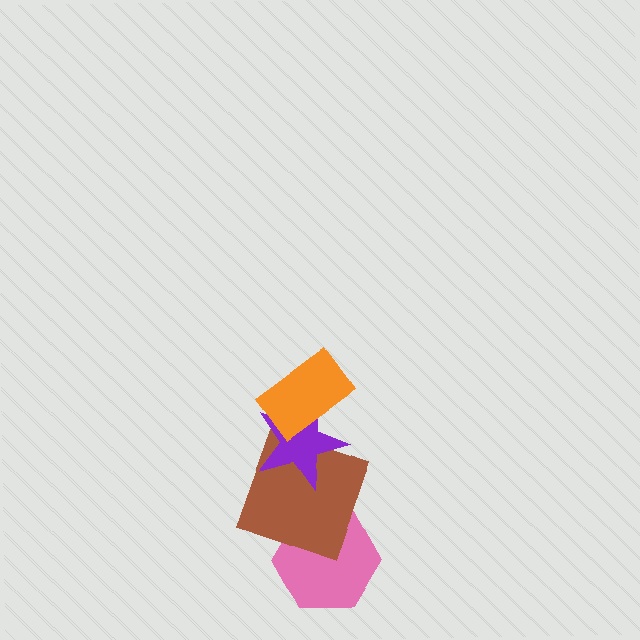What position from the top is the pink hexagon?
The pink hexagon is 4th from the top.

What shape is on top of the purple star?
The orange rectangle is on top of the purple star.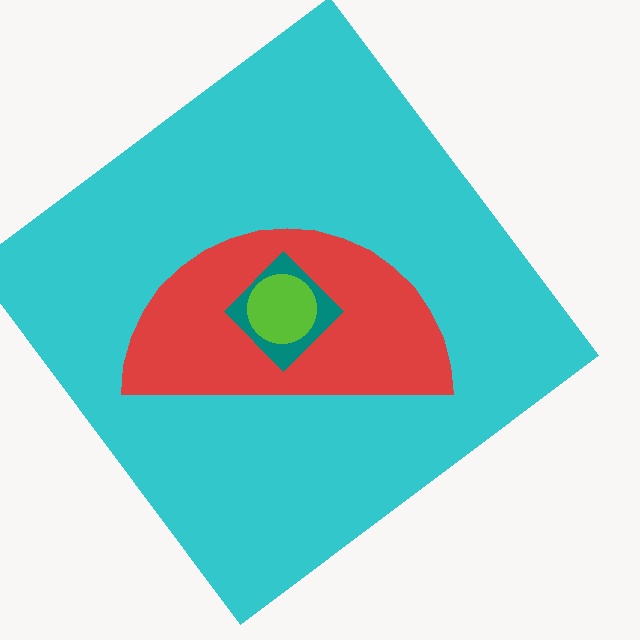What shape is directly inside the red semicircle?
The teal diamond.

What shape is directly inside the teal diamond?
The lime circle.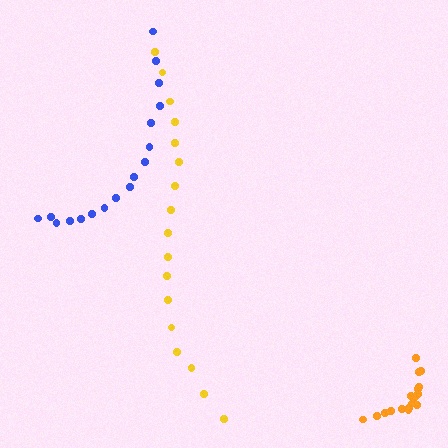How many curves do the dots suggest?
There are 3 distinct paths.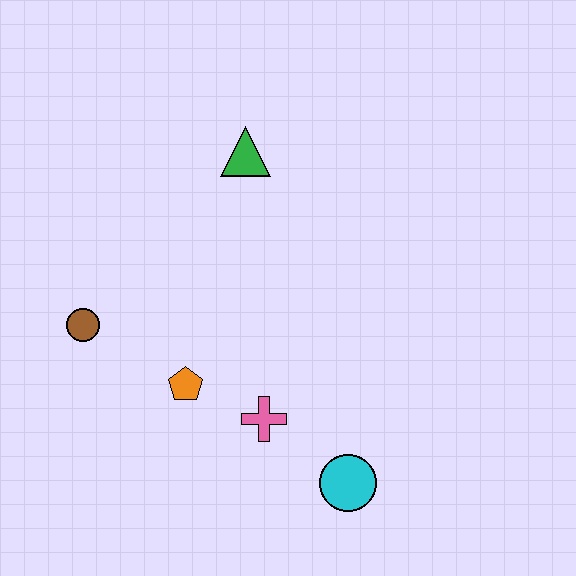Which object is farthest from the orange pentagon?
The green triangle is farthest from the orange pentagon.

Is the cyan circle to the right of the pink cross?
Yes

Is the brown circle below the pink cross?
No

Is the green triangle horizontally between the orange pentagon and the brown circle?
No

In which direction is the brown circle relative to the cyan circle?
The brown circle is to the left of the cyan circle.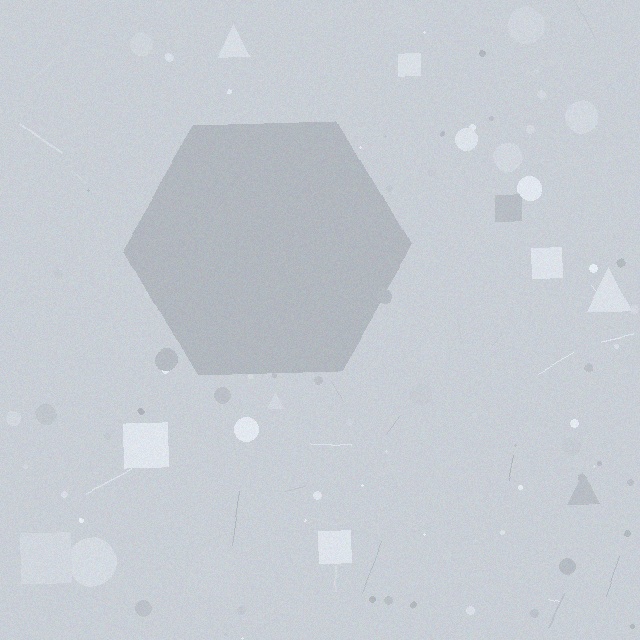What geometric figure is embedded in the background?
A hexagon is embedded in the background.